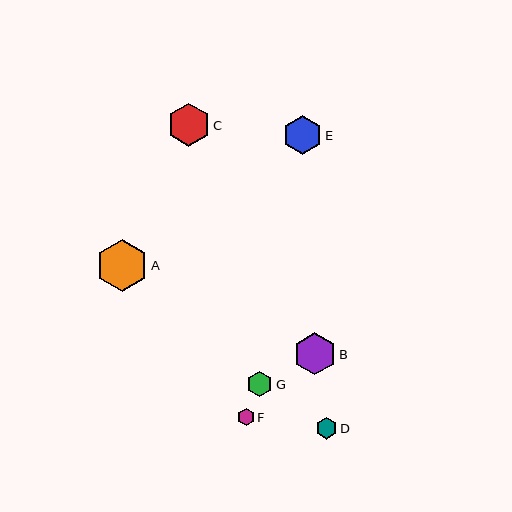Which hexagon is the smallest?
Hexagon F is the smallest with a size of approximately 17 pixels.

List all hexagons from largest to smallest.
From largest to smallest: A, C, B, E, G, D, F.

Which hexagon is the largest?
Hexagon A is the largest with a size of approximately 52 pixels.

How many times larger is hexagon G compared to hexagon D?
Hexagon G is approximately 1.2 times the size of hexagon D.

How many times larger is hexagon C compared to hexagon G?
Hexagon C is approximately 1.7 times the size of hexagon G.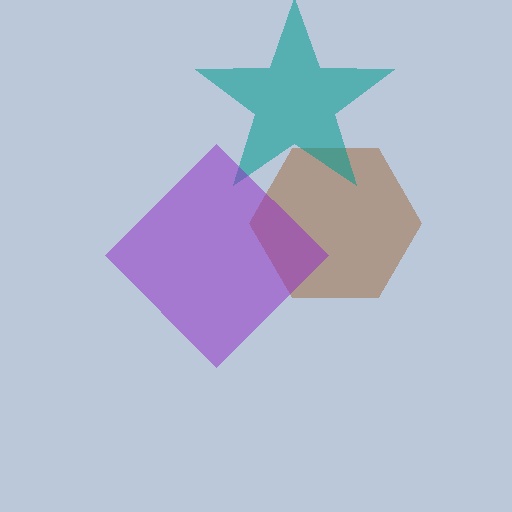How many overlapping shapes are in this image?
There are 3 overlapping shapes in the image.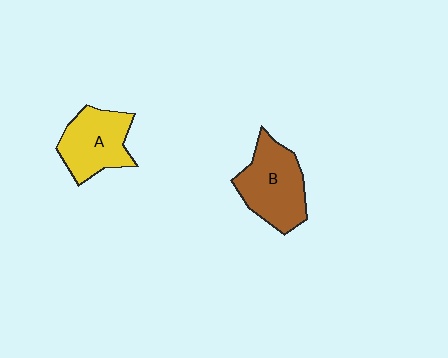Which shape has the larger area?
Shape B (brown).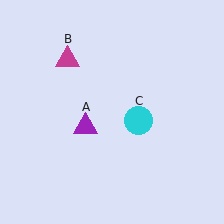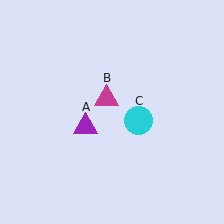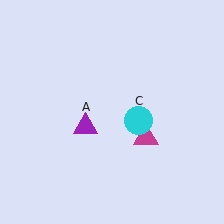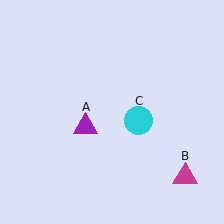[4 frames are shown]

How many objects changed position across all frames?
1 object changed position: magenta triangle (object B).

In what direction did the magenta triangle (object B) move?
The magenta triangle (object B) moved down and to the right.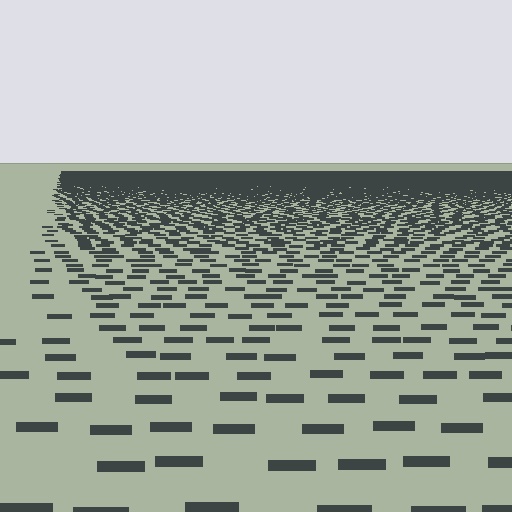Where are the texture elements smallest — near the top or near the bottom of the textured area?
Near the top.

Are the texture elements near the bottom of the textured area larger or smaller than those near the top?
Larger. Near the bottom, elements are closer to the viewer and appear at a bigger on-screen size.